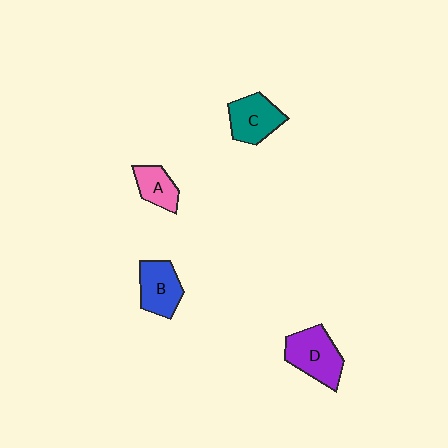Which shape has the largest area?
Shape D (purple).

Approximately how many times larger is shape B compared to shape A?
Approximately 1.4 times.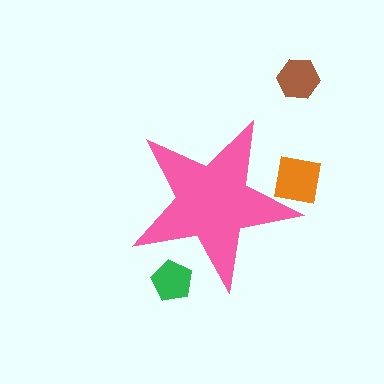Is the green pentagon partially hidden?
Yes, the green pentagon is partially hidden behind the pink star.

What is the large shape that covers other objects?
A pink star.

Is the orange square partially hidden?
Yes, the orange square is partially hidden behind the pink star.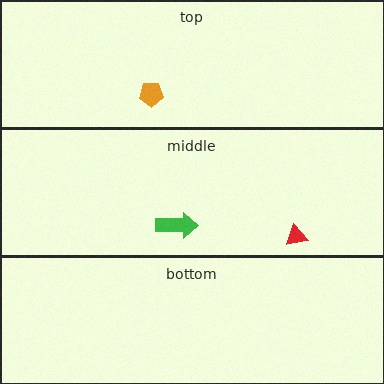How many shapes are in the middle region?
2.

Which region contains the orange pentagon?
The top region.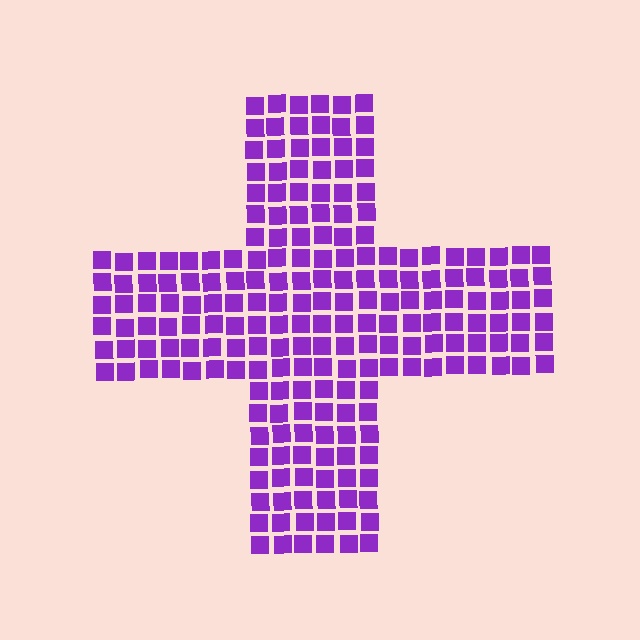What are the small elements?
The small elements are squares.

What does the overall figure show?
The overall figure shows a cross.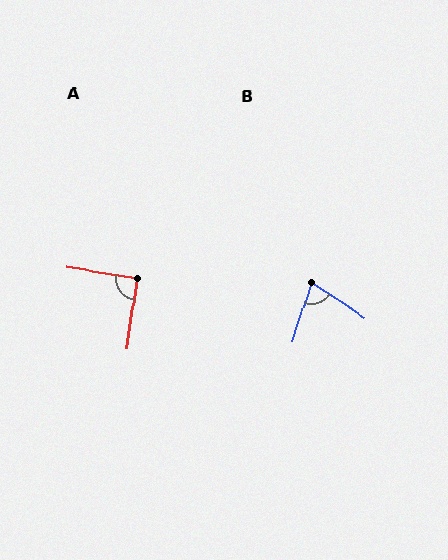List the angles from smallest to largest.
B (74°), A (90°).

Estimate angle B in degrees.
Approximately 74 degrees.